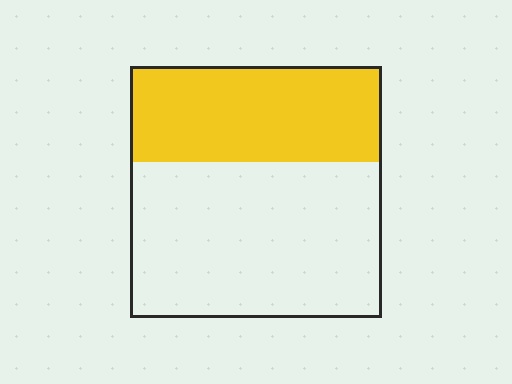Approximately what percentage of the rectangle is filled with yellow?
Approximately 40%.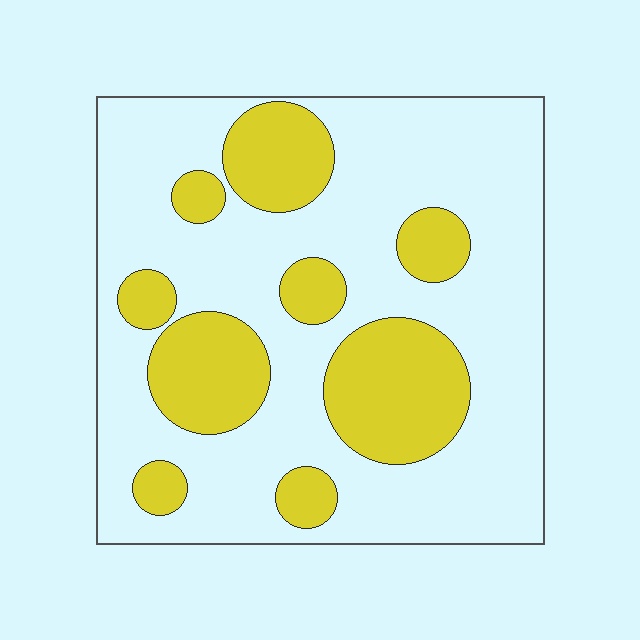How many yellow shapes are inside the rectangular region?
9.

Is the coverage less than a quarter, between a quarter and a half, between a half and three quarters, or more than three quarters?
Between a quarter and a half.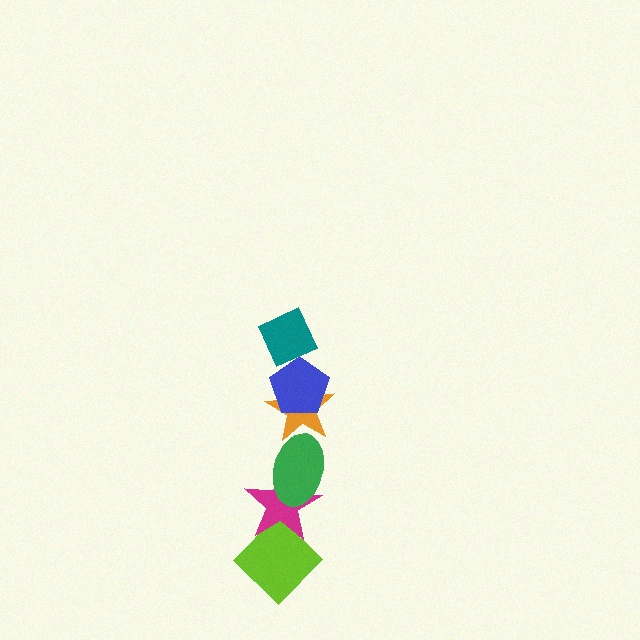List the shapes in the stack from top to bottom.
From top to bottom: the teal diamond, the blue pentagon, the orange star, the green ellipse, the magenta star, the lime diamond.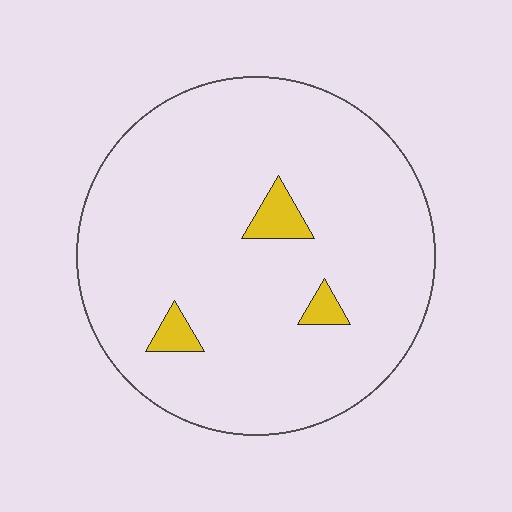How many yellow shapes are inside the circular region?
3.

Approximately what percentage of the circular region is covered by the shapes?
Approximately 5%.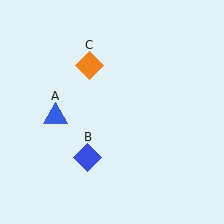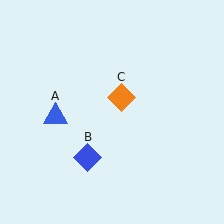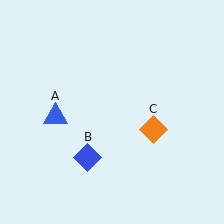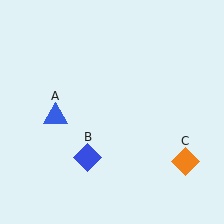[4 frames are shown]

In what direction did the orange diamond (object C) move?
The orange diamond (object C) moved down and to the right.